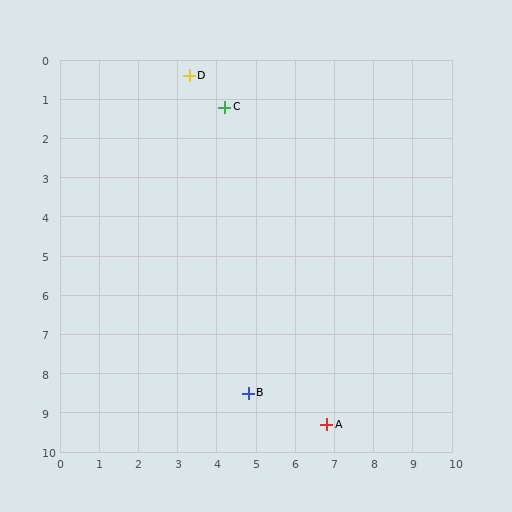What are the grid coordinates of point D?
Point D is at approximately (3.3, 0.4).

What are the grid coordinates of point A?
Point A is at approximately (6.8, 9.3).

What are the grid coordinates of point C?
Point C is at approximately (4.2, 1.2).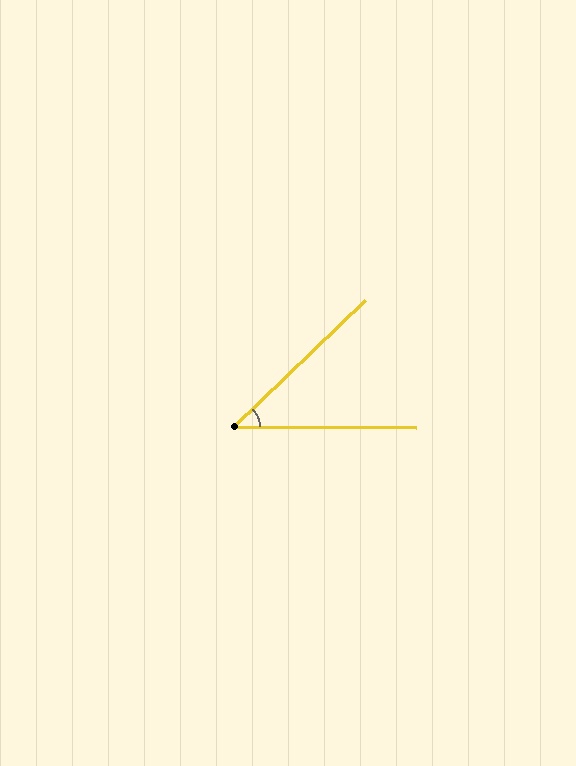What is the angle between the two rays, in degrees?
Approximately 44 degrees.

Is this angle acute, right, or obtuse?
It is acute.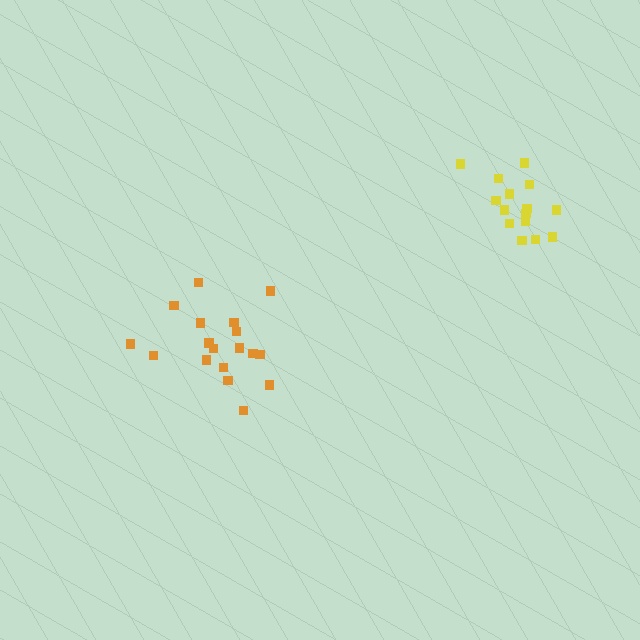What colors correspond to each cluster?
The clusters are colored: orange, yellow.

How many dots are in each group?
Group 1: 18 dots, Group 2: 15 dots (33 total).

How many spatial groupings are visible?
There are 2 spatial groupings.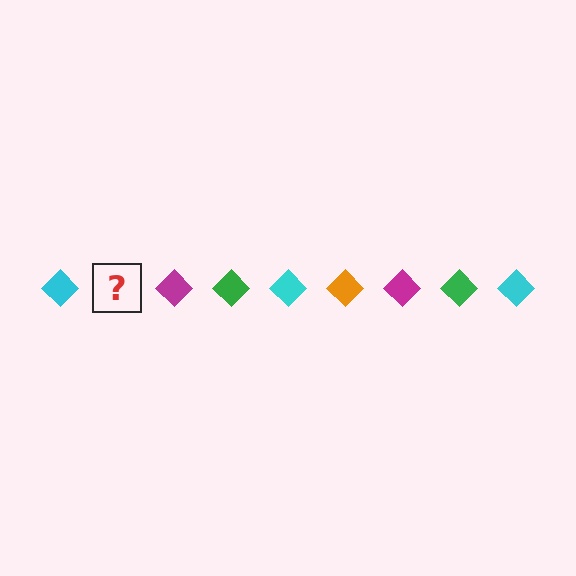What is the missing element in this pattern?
The missing element is an orange diamond.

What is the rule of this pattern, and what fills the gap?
The rule is that the pattern cycles through cyan, orange, magenta, green diamonds. The gap should be filled with an orange diamond.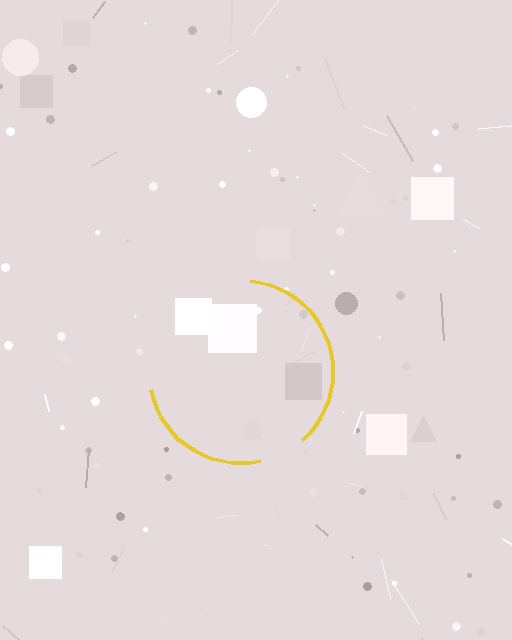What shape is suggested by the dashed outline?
The dashed outline suggests a circle.